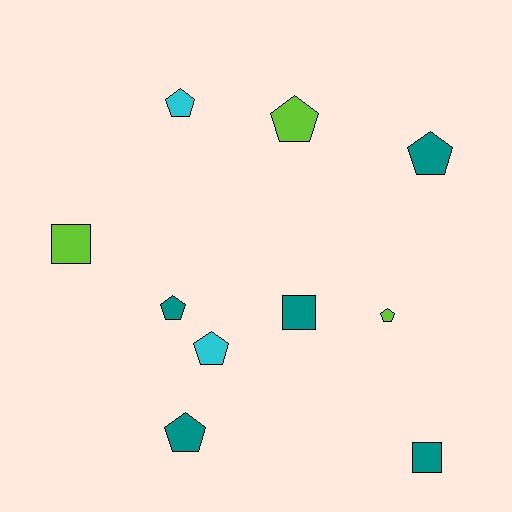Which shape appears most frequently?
Pentagon, with 7 objects.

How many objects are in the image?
There are 10 objects.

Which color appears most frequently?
Teal, with 5 objects.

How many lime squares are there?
There is 1 lime square.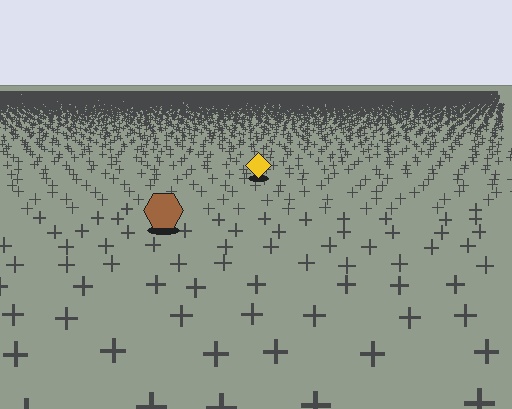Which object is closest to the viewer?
The brown hexagon is closest. The texture marks near it are larger and more spread out.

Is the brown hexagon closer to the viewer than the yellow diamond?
Yes. The brown hexagon is closer — you can tell from the texture gradient: the ground texture is coarser near it.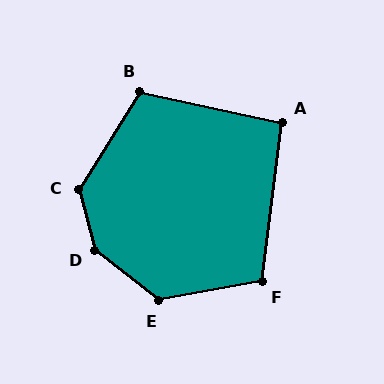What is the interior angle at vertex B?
Approximately 109 degrees (obtuse).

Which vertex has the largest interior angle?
D, at approximately 143 degrees.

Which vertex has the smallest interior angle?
A, at approximately 96 degrees.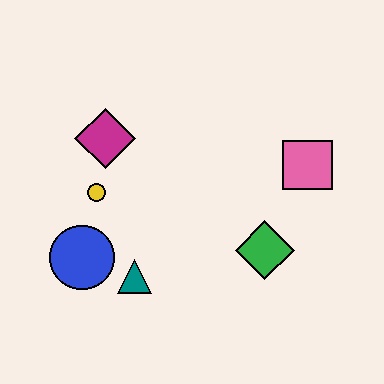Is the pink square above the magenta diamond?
No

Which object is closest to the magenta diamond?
The yellow circle is closest to the magenta diamond.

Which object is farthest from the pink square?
The blue circle is farthest from the pink square.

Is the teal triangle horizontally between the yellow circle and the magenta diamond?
No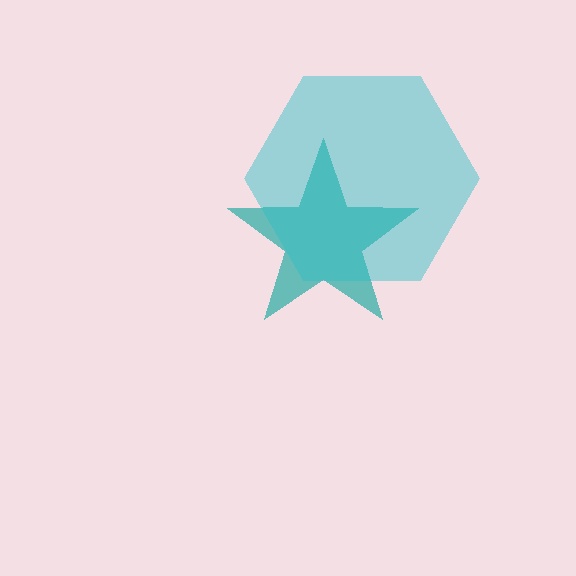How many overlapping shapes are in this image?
There are 2 overlapping shapes in the image.